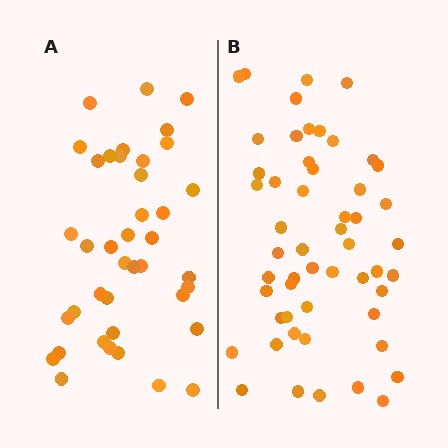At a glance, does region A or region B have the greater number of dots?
Region B (the right region) has more dots.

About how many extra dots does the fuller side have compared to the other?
Region B has approximately 15 more dots than region A.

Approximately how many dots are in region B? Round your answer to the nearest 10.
About 50 dots. (The exact count is 53, which rounds to 50.)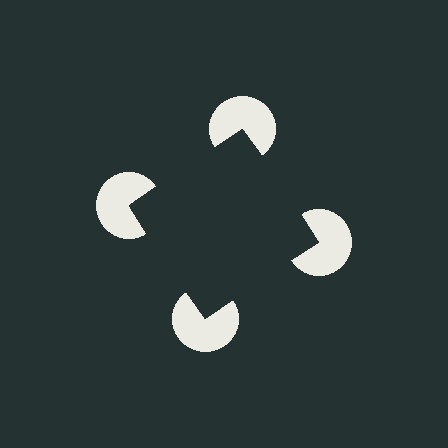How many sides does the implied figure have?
4 sides.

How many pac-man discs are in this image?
There are 4 — one at each vertex of the illusory square.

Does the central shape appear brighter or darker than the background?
It typically appears slightly darker than the background, even though no actual brightness change is drawn.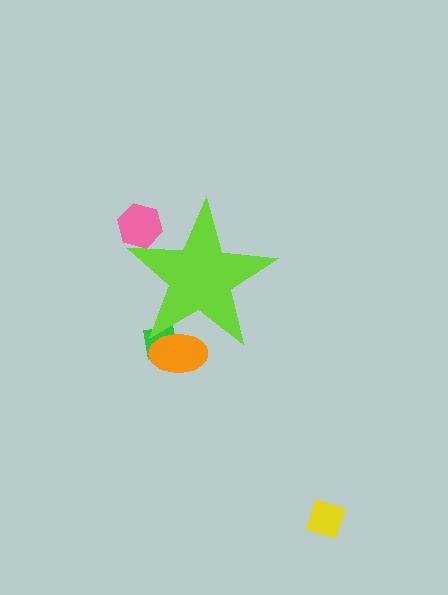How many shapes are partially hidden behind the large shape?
3 shapes are partially hidden.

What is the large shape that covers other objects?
A lime star.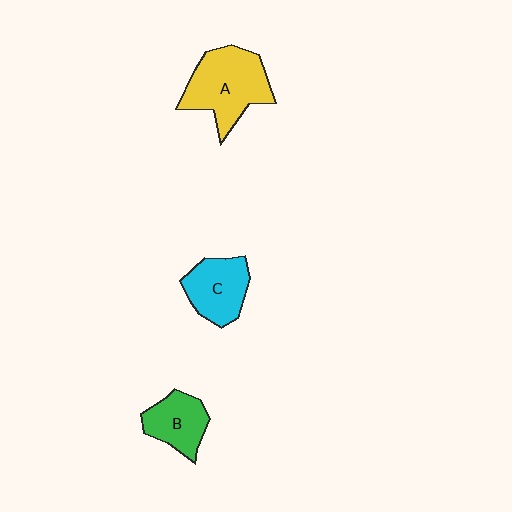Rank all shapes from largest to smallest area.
From largest to smallest: A (yellow), C (cyan), B (green).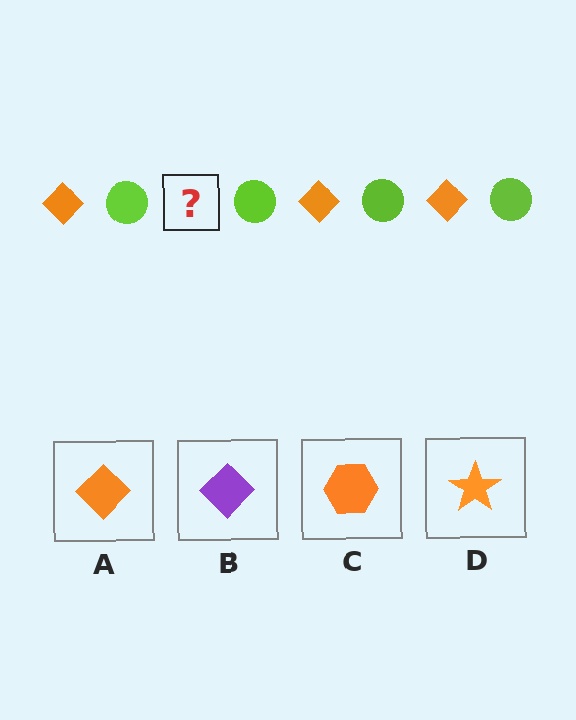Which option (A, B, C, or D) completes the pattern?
A.